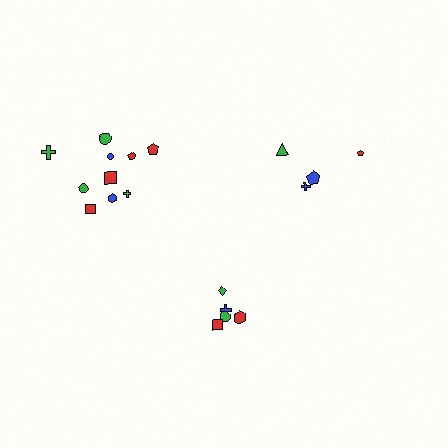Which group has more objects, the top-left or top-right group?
The top-left group.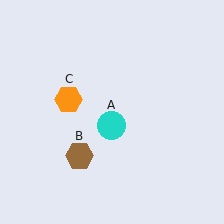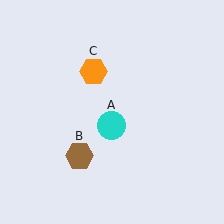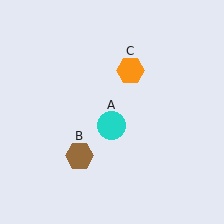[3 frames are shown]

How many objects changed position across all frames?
1 object changed position: orange hexagon (object C).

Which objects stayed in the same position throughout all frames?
Cyan circle (object A) and brown hexagon (object B) remained stationary.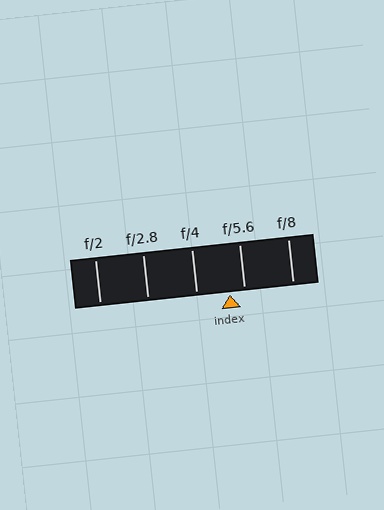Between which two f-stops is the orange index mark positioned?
The index mark is between f/4 and f/5.6.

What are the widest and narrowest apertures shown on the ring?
The widest aperture shown is f/2 and the narrowest is f/8.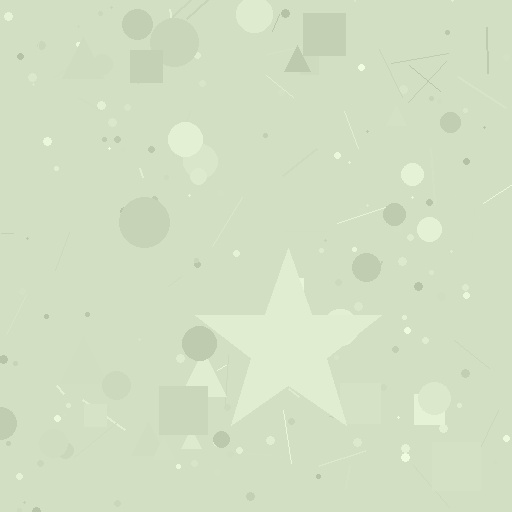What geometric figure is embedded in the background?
A star is embedded in the background.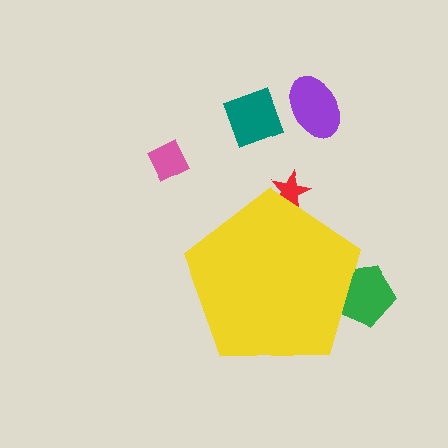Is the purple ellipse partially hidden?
No, the purple ellipse is fully visible.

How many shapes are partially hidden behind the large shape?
2 shapes are partially hidden.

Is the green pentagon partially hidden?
Yes, the green pentagon is partially hidden behind the yellow pentagon.